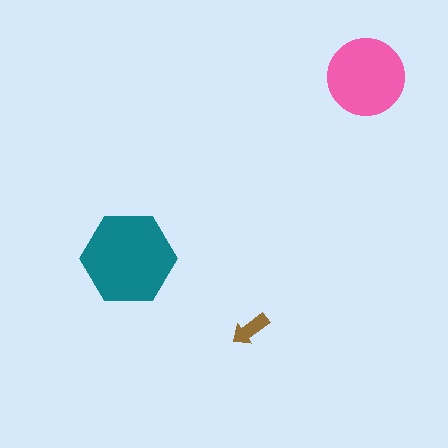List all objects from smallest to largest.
The brown arrow, the pink circle, the teal hexagon.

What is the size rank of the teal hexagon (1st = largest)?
1st.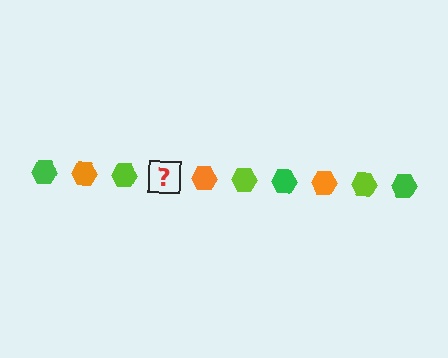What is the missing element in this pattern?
The missing element is a green hexagon.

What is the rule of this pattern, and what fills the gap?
The rule is that the pattern cycles through green, orange, lime hexagons. The gap should be filled with a green hexagon.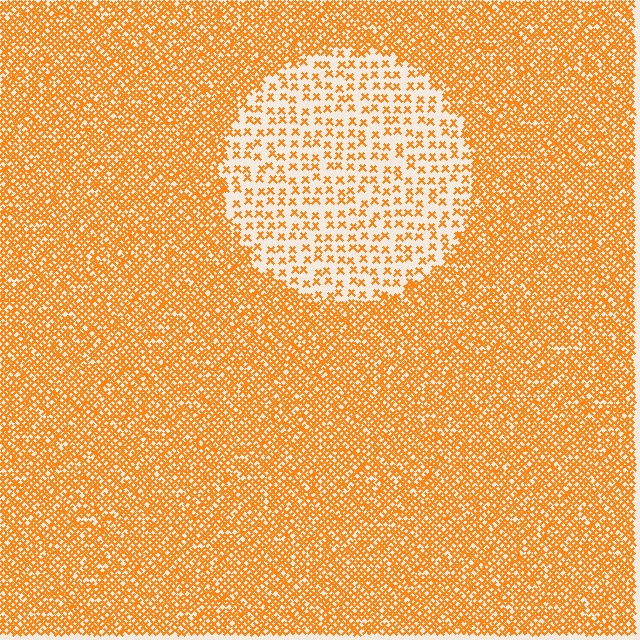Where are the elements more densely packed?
The elements are more densely packed outside the circle boundary.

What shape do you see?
I see a circle.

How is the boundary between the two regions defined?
The boundary is defined by a change in element density (approximately 2.9x ratio). All elements are the same color, size, and shape.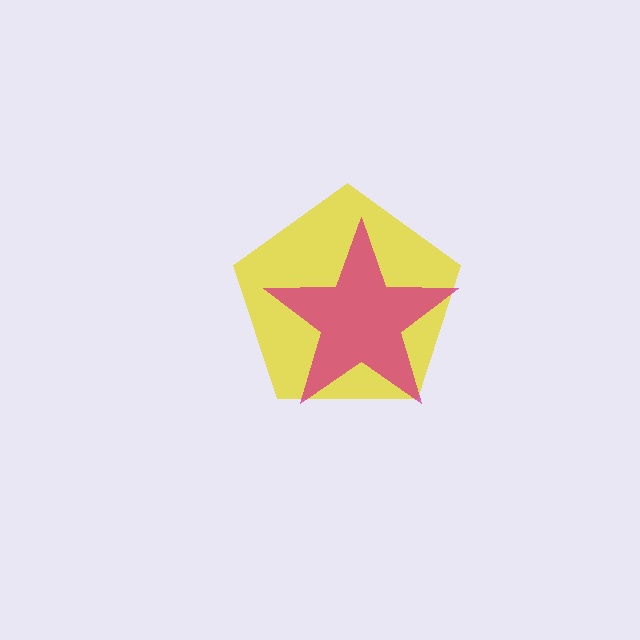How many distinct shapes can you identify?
There are 2 distinct shapes: a yellow pentagon, a magenta star.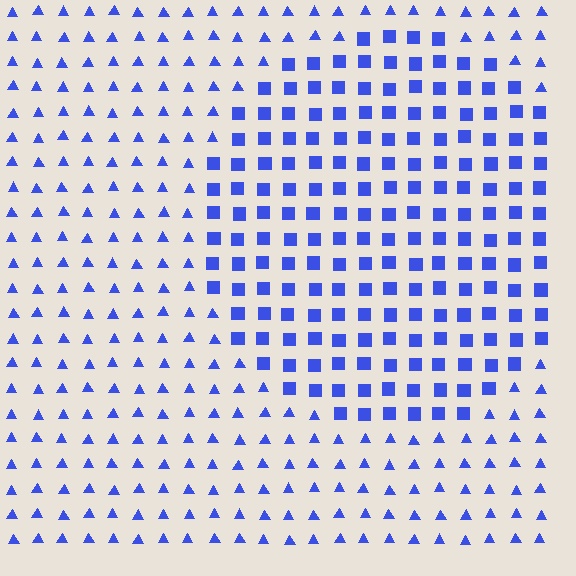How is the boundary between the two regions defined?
The boundary is defined by a change in element shape: squares inside vs. triangles outside. All elements share the same color and spacing.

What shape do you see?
I see a circle.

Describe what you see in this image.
The image is filled with small blue elements arranged in a uniform grid. A circle-shaped region contains squares, while the surrounding area contains triangles. The boundary is defined purely by the change in element shape.